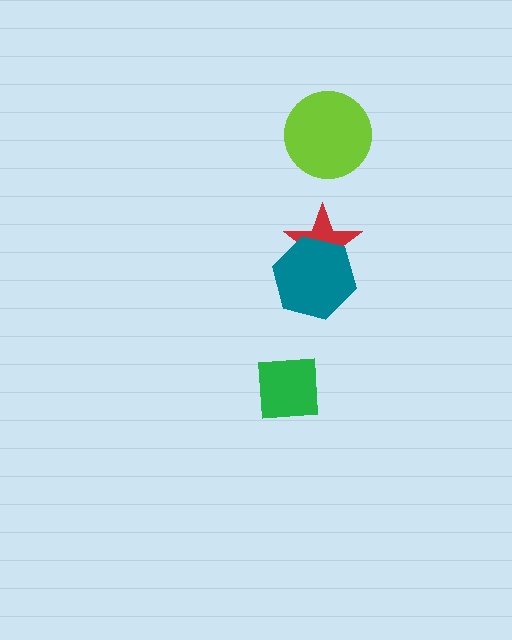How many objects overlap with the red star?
1 object overlaps with the red star.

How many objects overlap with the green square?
0 objects overlap with the green square.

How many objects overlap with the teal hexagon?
1 object overlaps with the teal hexagon.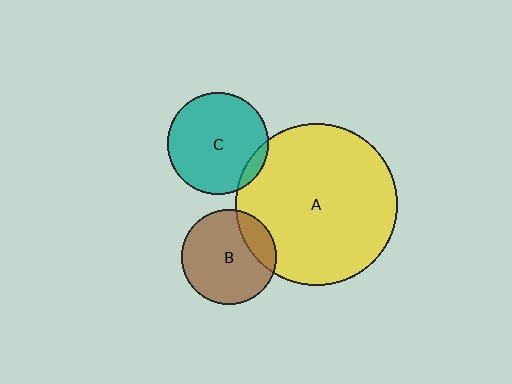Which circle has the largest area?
Circle A (yellow).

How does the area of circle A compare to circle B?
Approximately 2.9 times.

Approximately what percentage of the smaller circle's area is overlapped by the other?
Approximately 20%.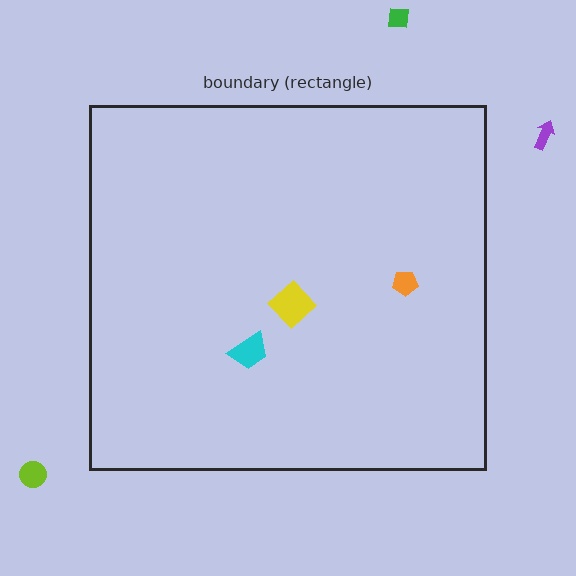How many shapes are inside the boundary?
3 inside, 3 outside.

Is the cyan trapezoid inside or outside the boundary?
Inside.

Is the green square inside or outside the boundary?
Outside.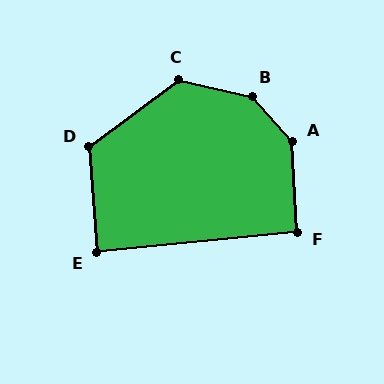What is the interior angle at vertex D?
Approximately 122 degrees (obtuse).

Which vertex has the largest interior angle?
B, at approximately 145 degrees.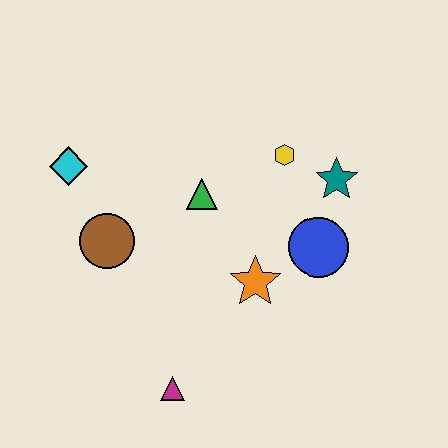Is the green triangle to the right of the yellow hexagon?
No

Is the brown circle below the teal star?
Yes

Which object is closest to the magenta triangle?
The orange star is closest to the magenta triangle.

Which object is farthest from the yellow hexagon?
The magenta triangle is farthest from the yellow hexagon.